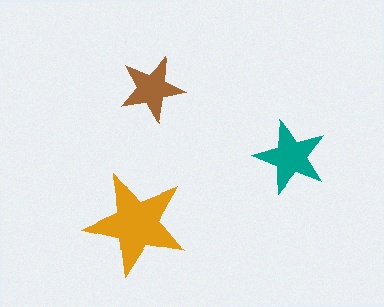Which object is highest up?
The brown star is topmost.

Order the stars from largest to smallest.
the orange one, the teal one, the brown one.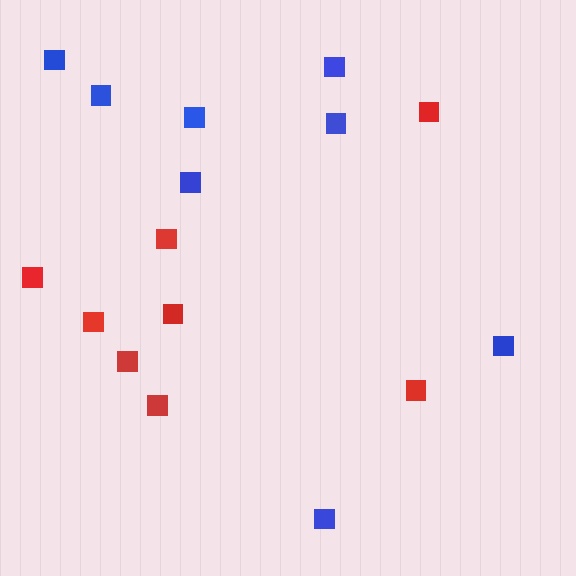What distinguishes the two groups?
There are 2 groups: one group of blue squares (8) and one group of red squares (8).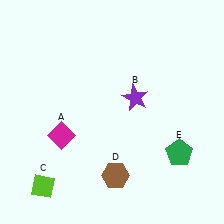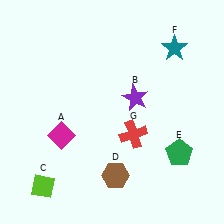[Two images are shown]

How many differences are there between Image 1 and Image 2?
There are 2 differences between the two images.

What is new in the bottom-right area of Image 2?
A red cross (G) was added in the bottom-right area of Image 2.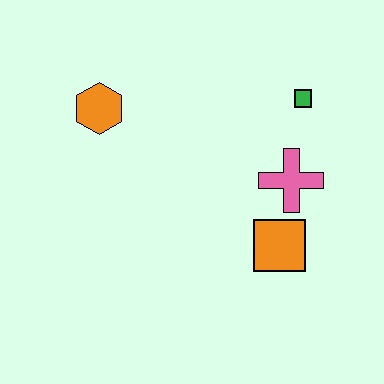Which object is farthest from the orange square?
The orange hexagon is farthest from the orange square.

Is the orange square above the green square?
No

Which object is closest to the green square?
The pink cross is closest to the green square.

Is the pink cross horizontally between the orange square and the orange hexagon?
No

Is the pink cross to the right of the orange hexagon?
Yes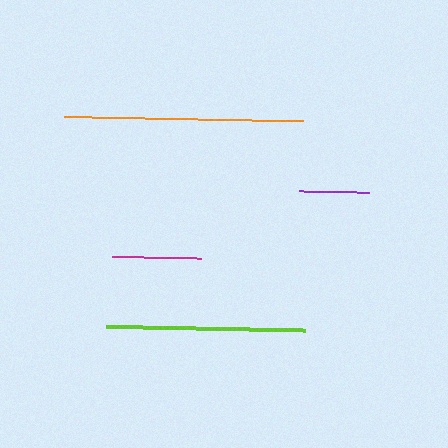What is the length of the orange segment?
The orange segment is approximately 239 pixels long.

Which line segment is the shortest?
The purple line is the shortest at approximately 70 pixels.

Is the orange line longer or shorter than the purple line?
The orange line is longer than the purple line.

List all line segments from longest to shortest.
From longest to shortest: orange, lime, magenta, purple.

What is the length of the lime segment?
The lime segment is approximately 199 pixels long.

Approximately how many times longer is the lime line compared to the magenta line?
The lime line is approximately 2.2 times the length of the magenta line.